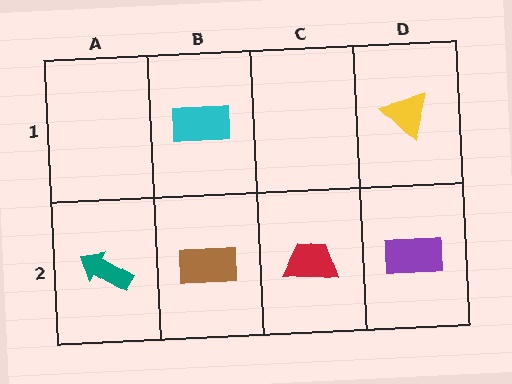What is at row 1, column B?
A cyan rectangle.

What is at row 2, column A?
A teal arrow.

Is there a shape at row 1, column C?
No, that cell is empty.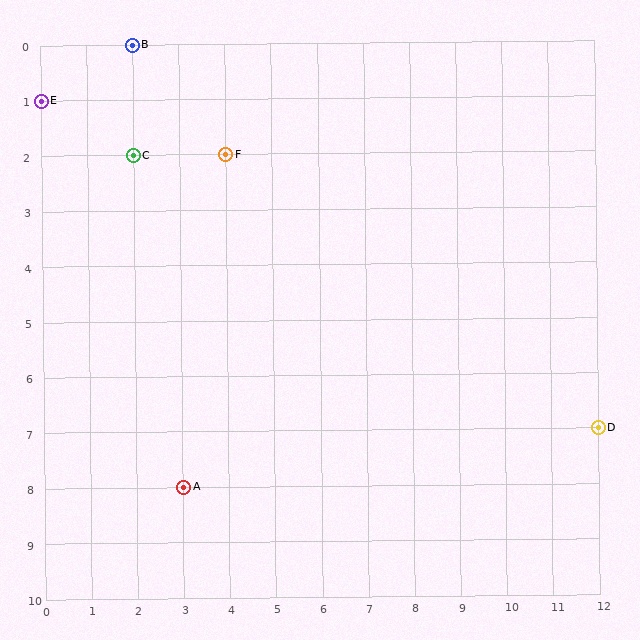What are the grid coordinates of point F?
Point F is at grid coordinates (4, 2).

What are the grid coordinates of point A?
Point A is at grid coordinates (3, 8).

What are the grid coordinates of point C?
Point C is at grid coordinates (2, 2).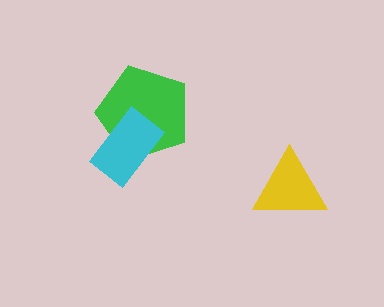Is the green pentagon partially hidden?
Yes, it is partially covered by another shape.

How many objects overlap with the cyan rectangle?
1 object overlaps with the cyan rectangle.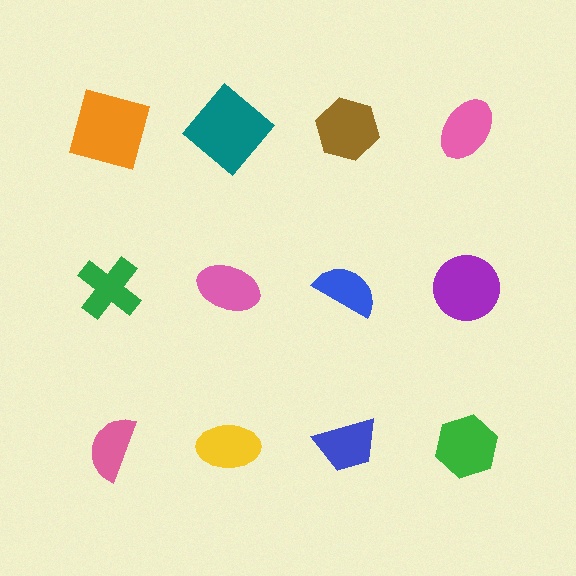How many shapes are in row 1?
4 shapes.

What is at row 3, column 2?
A yellow ellipse.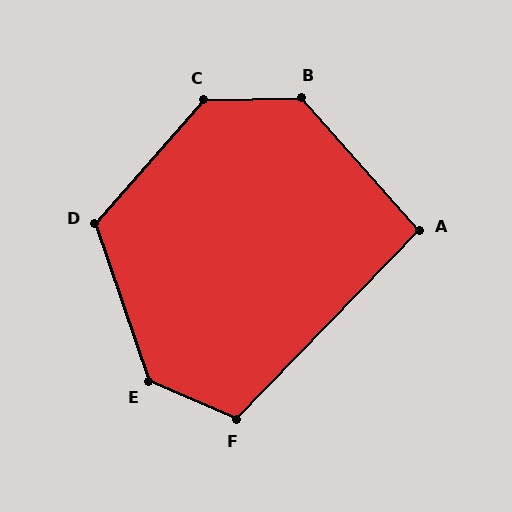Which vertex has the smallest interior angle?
A, at approximately 95 degrees.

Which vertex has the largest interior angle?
E, at approximately 133 degrees.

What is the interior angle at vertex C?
Approximately 133 degrees (obtuse).